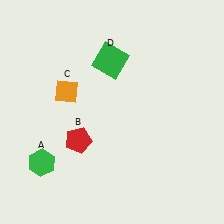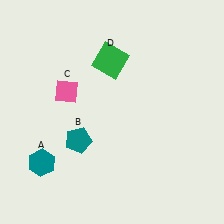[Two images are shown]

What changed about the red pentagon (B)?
In Image 1, B is red. In Image 2, it changed to teal.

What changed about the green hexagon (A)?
In Image 1, A is green. In Image 2, it changed to teal.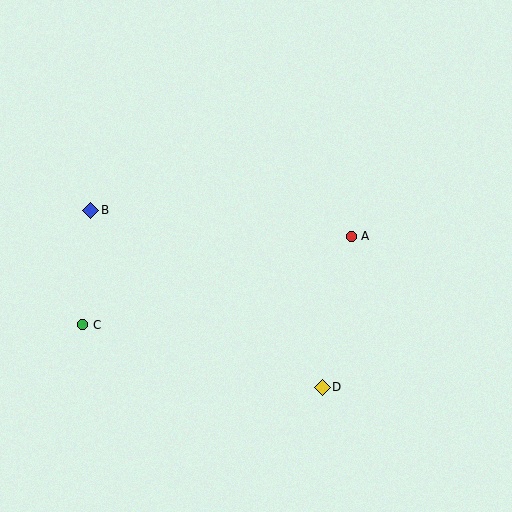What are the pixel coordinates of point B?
Point B is at (91, 210).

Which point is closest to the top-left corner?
Point B is closest to the top-left corner.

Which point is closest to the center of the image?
Point A at (351, 237) is closest to the center.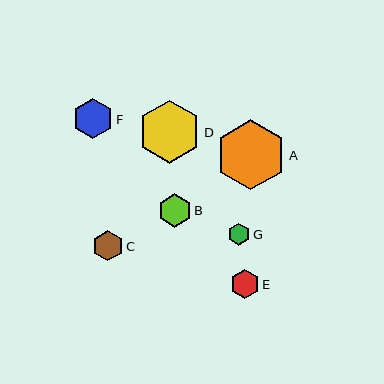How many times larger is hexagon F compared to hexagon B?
Hexagon F is approximately 1.2 times the size of hexagon B.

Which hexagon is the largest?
Hexagon A is the largest with a size of approximately 70 pixels.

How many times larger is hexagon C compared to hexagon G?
Hexagon C is approximately 1.4 times the size of hexagon G.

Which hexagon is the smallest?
Hexagon G is the smallest with a size of approximately 22 pixels.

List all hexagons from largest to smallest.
From largest to smallest: A, D, F, B, C, E, G.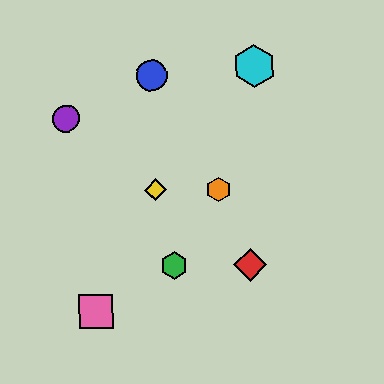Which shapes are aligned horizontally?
The red diamond, the green hexagon are aligned horizontally.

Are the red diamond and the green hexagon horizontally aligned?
Yes, both are at y≈265.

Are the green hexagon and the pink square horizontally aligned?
No, the green hexagon is at y≈266 and the pink square is at y≈312.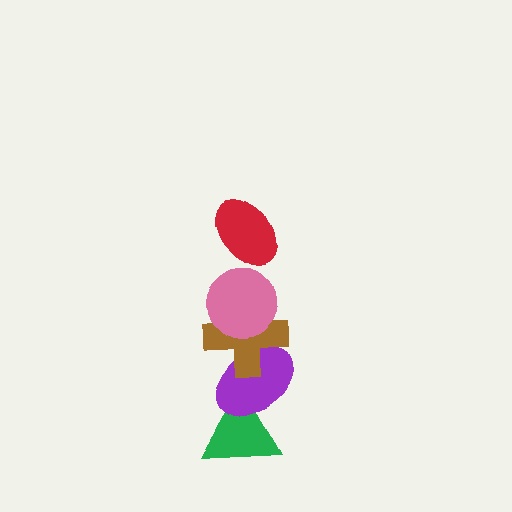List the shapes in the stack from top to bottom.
From top to bottom: the red ellipse, the pink circle, the brown cross, the purple ellipse, the green triangle.